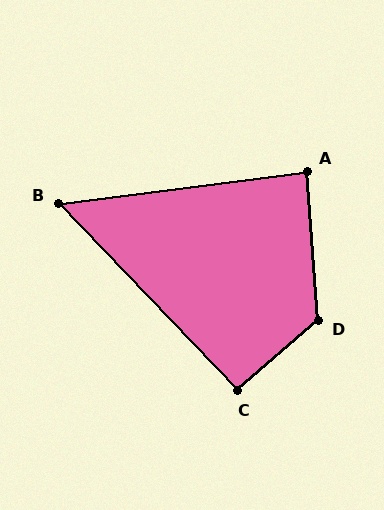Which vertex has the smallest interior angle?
B, at approximately 54 degrees.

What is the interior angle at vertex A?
Approximately 87 degrees (approximately right).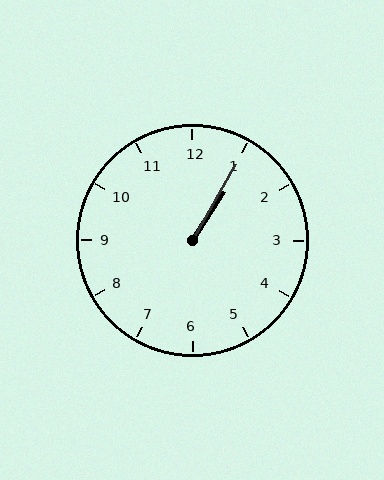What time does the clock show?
1:05.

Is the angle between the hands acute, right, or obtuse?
It is acute.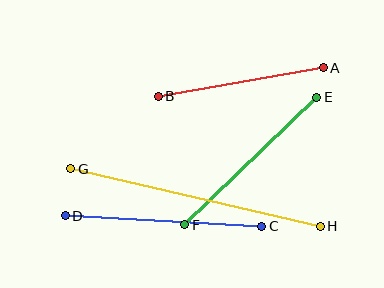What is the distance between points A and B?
The distance is approximately 167 pixels.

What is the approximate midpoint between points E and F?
The midpoint is at approximately (251, 161) pixels.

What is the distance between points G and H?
The distance is approximately 256 pixels.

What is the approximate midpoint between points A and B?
The midpoint is at approximately (241, 82) pixels.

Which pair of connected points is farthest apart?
Points G and H are farthest apart.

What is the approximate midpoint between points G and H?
The midpoint is at approximately (196, 198) pixels.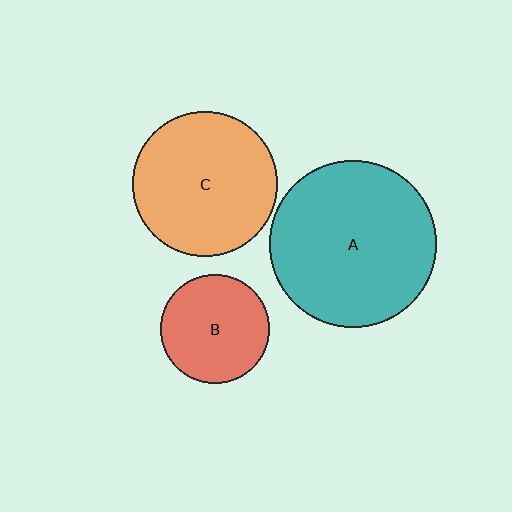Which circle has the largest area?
Circle A (teal).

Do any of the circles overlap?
No, none of the circles overlap.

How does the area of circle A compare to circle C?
Approximately 1.3 times.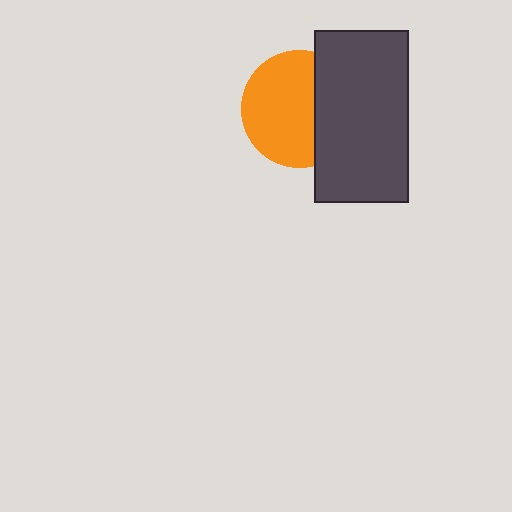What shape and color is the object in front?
The object in front is a dark gray rectangle.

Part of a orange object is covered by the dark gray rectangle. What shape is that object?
It is a circle.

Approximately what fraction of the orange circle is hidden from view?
Roughly 35% of the orange circle is hidden behind the dark gray rectangle.